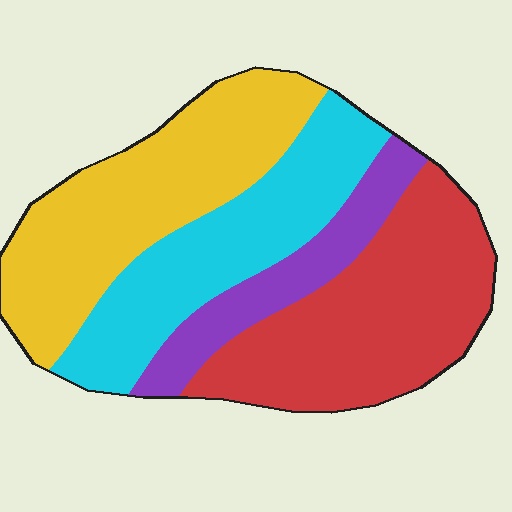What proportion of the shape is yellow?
Yellow takes up about one third (1/3) of the shape.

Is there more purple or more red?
Red.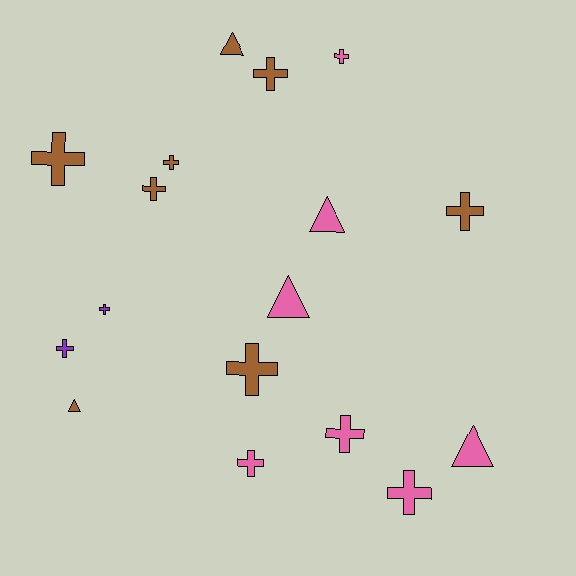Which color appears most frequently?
Brown, with 8 objects.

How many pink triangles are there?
There are 3 pink triangles.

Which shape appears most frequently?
Cross, with 12 objects.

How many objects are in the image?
There are 17 objects.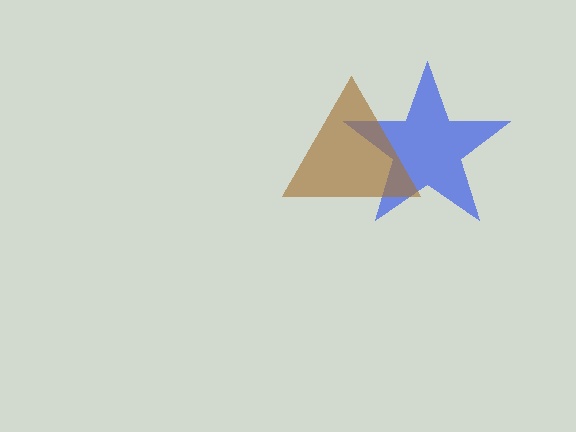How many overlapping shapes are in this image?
There are 2 overlapping shapes in the image.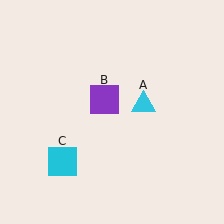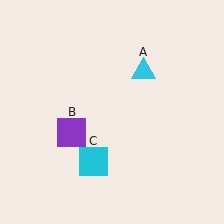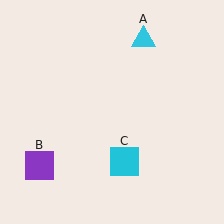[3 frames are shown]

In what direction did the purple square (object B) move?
The purple square (object B) moved down and to the left.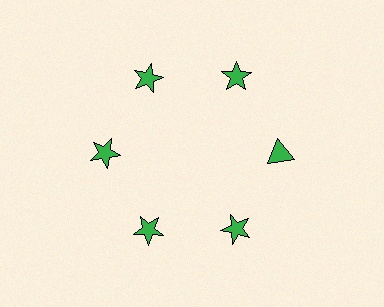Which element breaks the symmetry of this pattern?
The green triangle at roughly the 3 o'clock position breaks the symmetry. All other shapes are green stars.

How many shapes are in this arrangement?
There are 6 shapes arranged in a ring pattern.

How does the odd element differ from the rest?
It has a different shape: triangle instead of star.